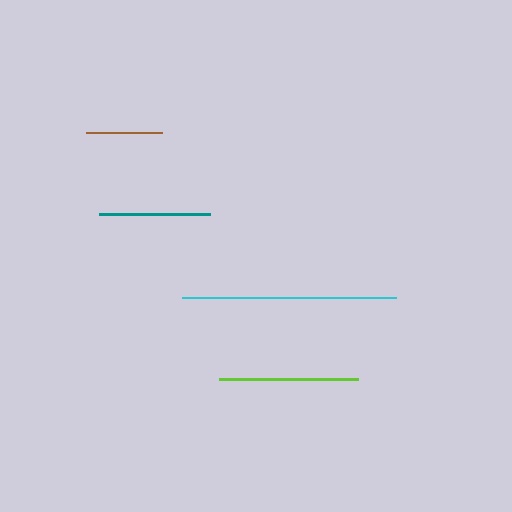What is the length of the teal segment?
The teal segment is approximately 111 pixels long.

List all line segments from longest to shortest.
From longest to shortest: cyan, lime, teal, brown.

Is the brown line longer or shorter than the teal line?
The teal line is longer than the brown line.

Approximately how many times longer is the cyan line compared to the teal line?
The cyan line is approximately 1.9 times the length of the teal line.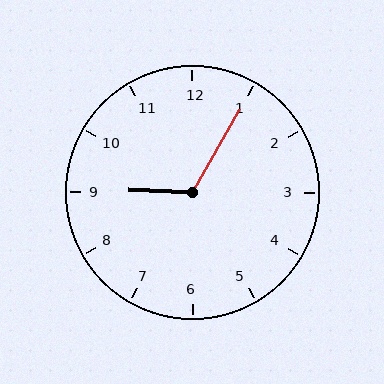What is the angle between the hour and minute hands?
Approximately 118 degrees.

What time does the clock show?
9:05.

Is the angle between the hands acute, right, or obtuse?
It is obtuse.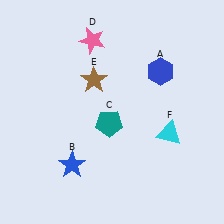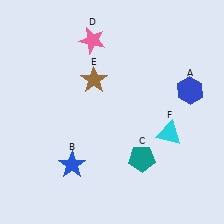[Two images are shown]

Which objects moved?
The objects that moved are: the blue hexagon (A), the teal pentagon (C).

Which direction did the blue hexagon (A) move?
The blue hexagon (A) moved right.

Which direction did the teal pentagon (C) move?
The teal pentagon (C) moved down.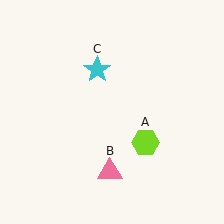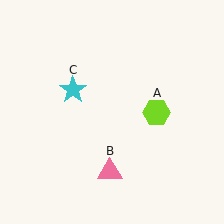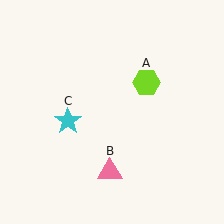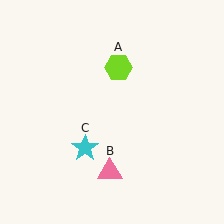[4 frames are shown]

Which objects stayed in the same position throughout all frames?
Pink triangle (object B) remained stationary.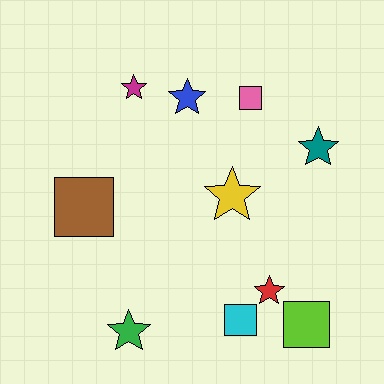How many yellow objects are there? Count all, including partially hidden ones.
There is 1 yellow object.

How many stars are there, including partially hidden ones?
There are 6 stars.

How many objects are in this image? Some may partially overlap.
There are 10 objects.